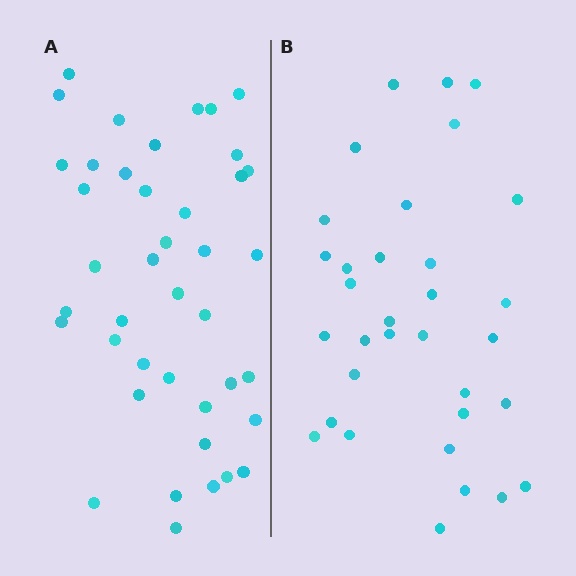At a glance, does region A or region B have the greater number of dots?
Region A (the left region) has more dots.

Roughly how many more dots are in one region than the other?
Region A has roughly 8 or so more dots than region B.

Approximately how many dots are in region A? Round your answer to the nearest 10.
About 40 dots. (The exact count is 41, which rounds to 40.)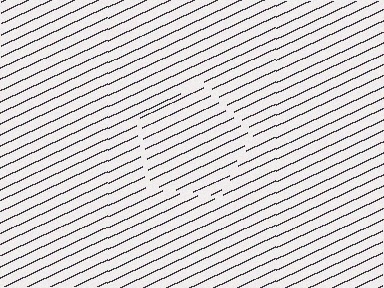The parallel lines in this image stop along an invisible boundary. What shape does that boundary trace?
An illusory pentagon. The interior of the shape contains the same grating, shifted by half a period — the contour is defined by the phase discontinuity where line-ends from the inner and outer gratings abut.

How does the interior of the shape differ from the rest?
The interior of the shape contains the same grating, shifted by half a period — the contour is defined by the phase discontinuity where line-ends from the inner and outer gratings abut.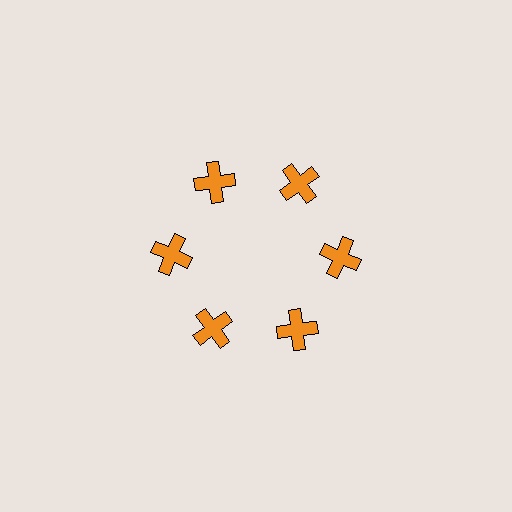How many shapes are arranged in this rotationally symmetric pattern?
There are 6 shapes, arranged in 6 groups of 1.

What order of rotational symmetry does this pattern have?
This pattern has 6-fold rotational symmetry.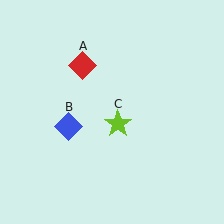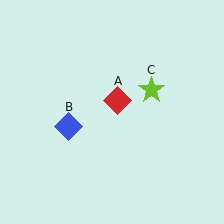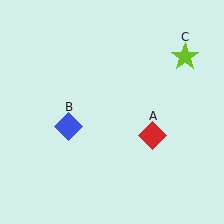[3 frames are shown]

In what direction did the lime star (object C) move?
The lime star (object C) moved up and to the right.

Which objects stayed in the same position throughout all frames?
Blue diamond (object B) remained stationary.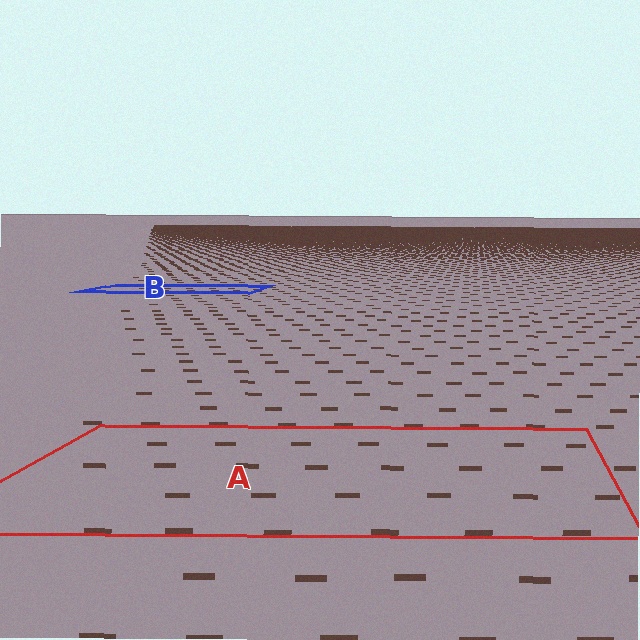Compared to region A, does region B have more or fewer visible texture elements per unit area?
Region B has more texture elements per unit area — they are packed more densely because it is farther away.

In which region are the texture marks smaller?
The texture marks are smaller in region B, because it is farther away.